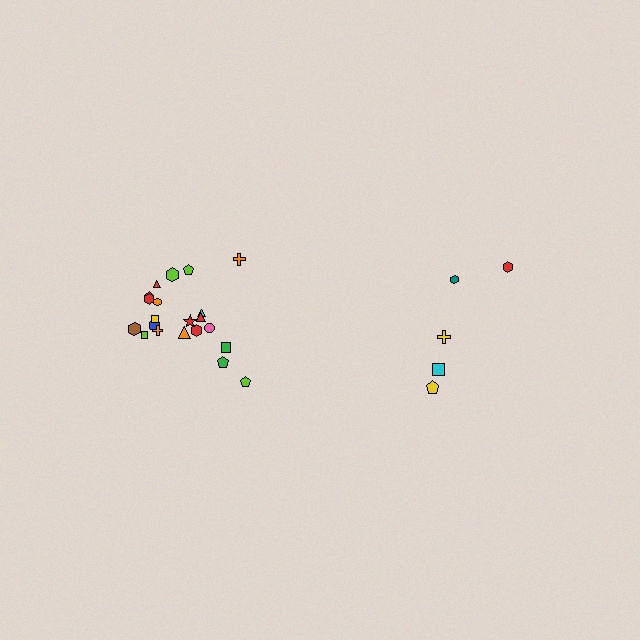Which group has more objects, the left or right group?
The left group.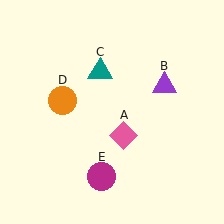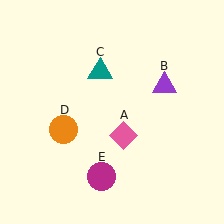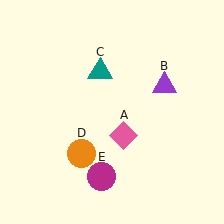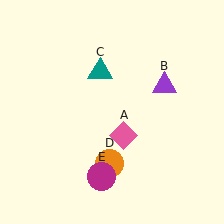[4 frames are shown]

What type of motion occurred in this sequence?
The orange circle (object D) rotated counterclockwise around the center of the scene.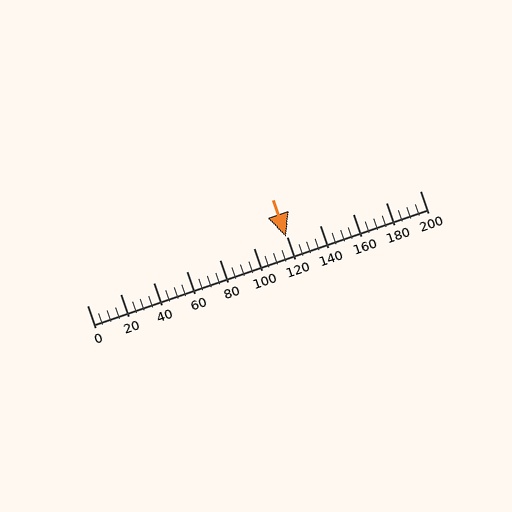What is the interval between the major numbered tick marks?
The major tick marks are spaced 20 units apart.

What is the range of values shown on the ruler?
The ruler shows values from 0 to 200.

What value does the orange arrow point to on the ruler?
The orange arrow points to approximately 120.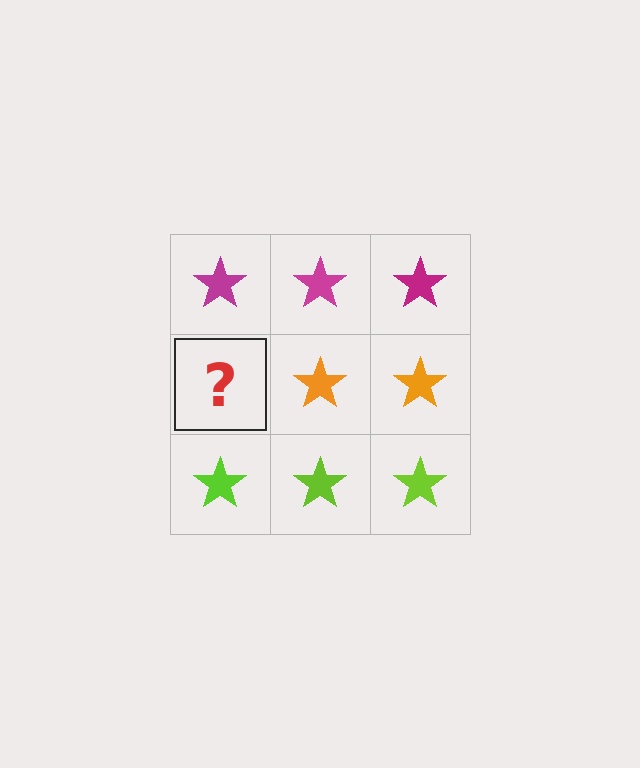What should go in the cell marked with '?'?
The missing cell should contain an orange star.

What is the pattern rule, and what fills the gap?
The rule is that each row has a consistent color. The gap should be filled with an orange star.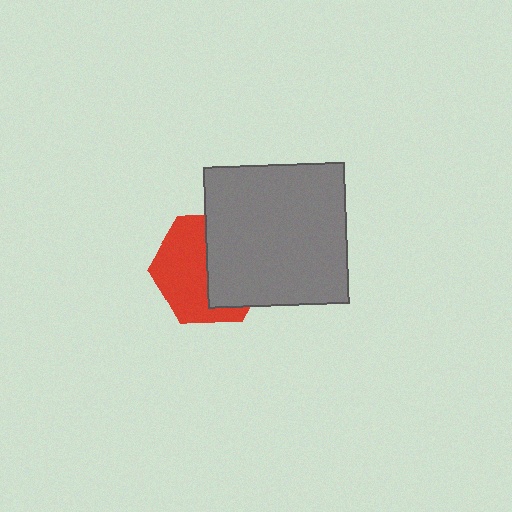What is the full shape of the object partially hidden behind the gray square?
The partially hidden object is a red hexagon.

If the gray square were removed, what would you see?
You would see the complete red hexagon.